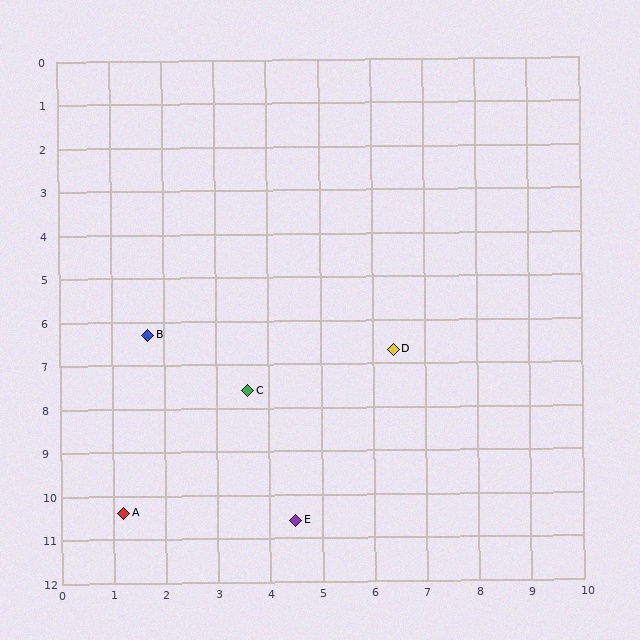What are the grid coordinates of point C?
Point C is at approximately (3.6, 7.6).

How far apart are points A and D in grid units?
Points A and D are about 6.4 grid units apart.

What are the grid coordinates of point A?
Point A is at approximately (1.2, 10.4).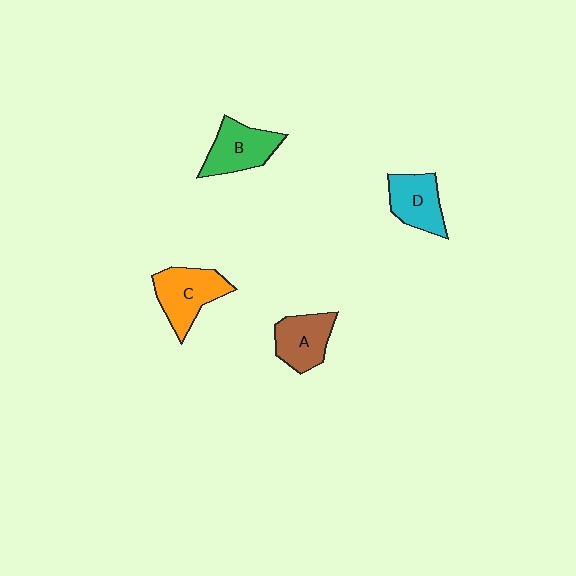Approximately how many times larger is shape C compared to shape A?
Approximately 1.2 times.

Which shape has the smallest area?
Shape D (cyan).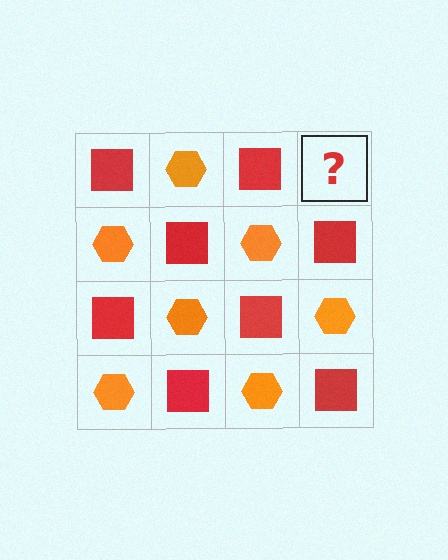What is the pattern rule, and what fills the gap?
The rule is that it alternates red square and orange hexagon in a checkerboard pattern. The gap should be filled with an orange hexagon.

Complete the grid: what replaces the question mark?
The question mark should be replaced with an orange hexagon.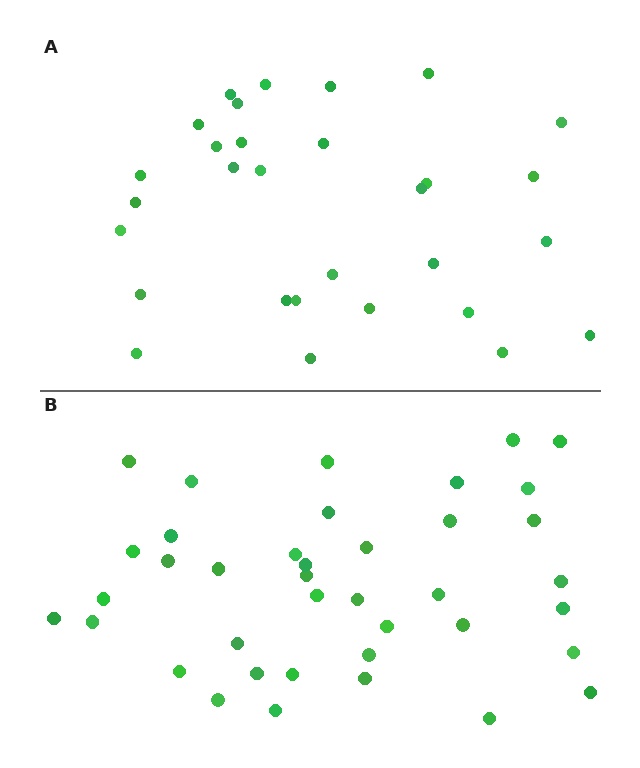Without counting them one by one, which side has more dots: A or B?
Region B (the bottom region) has more dots.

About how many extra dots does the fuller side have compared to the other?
Region B has roughly 8 or so more dots than region A.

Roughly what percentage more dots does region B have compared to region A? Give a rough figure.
About 30% more.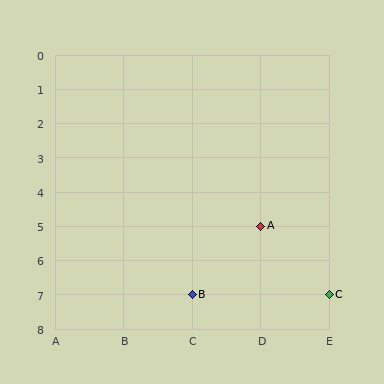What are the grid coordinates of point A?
Point A is at grid coordinates (D, 5).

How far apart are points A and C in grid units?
Points A and C are 1 column and 2 rows apart (about 2.2 grid units diagonally).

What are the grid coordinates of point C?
Point C is at grid coordinates (E, 7).